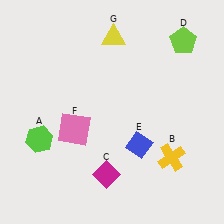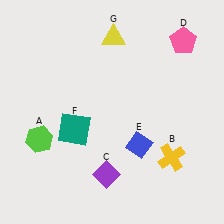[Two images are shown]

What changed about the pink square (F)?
In Image 1, F is pink. In Image 2, it changed to teal.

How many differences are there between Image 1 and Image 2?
There are 3 differences between the two images.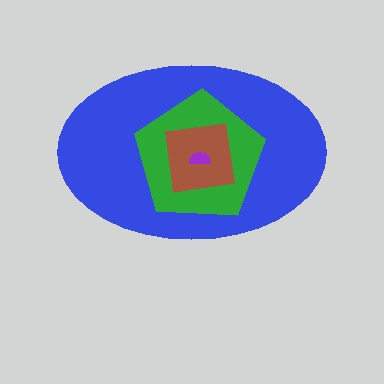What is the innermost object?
The purple semicircle.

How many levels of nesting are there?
4.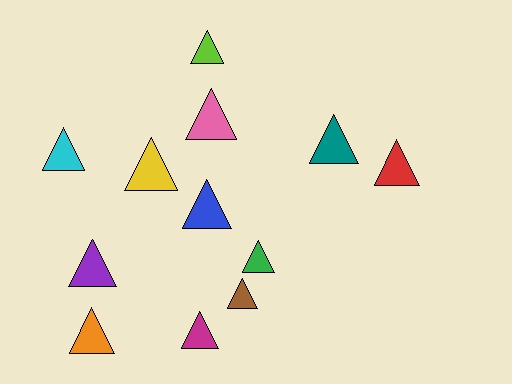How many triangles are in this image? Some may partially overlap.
There are 12 triangles.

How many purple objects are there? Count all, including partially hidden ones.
There is 1 purple object.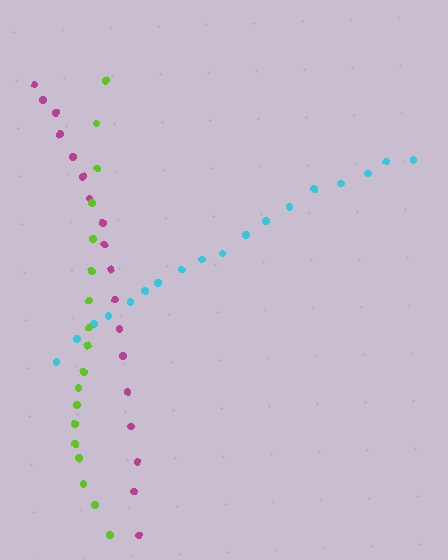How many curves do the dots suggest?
There are 3 distinct paths.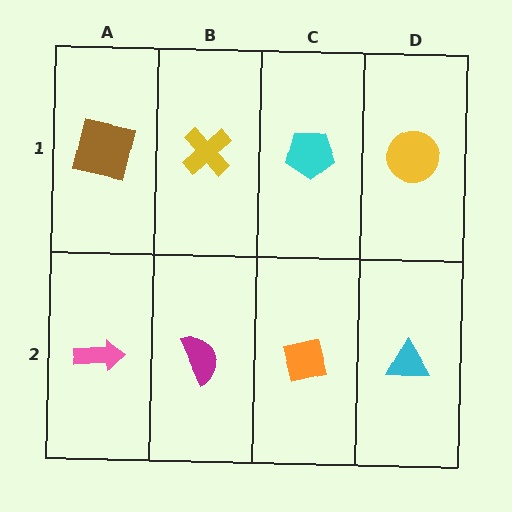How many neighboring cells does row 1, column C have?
3.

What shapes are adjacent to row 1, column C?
An orange square (row 2, column C), a yellow cross (row 1, column B), a yellow circle (row 1, column D).